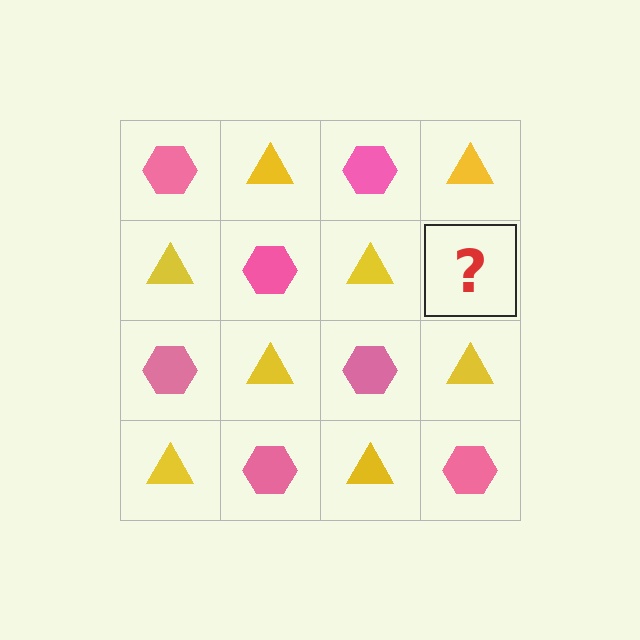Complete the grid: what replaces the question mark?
The question mark should be replaced with a pink hexagon.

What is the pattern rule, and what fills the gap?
The rule is that it alternates pink hexagon and yellow triangle in a checkerboard pattern. The gap should be filled with a pink hexagon.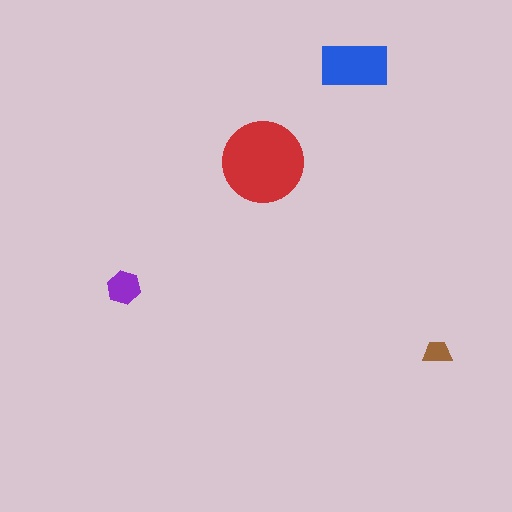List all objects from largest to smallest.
The red circle, the blue rectangle, the purple hexagon, the brown trapezoid.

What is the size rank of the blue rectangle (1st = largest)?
2nd.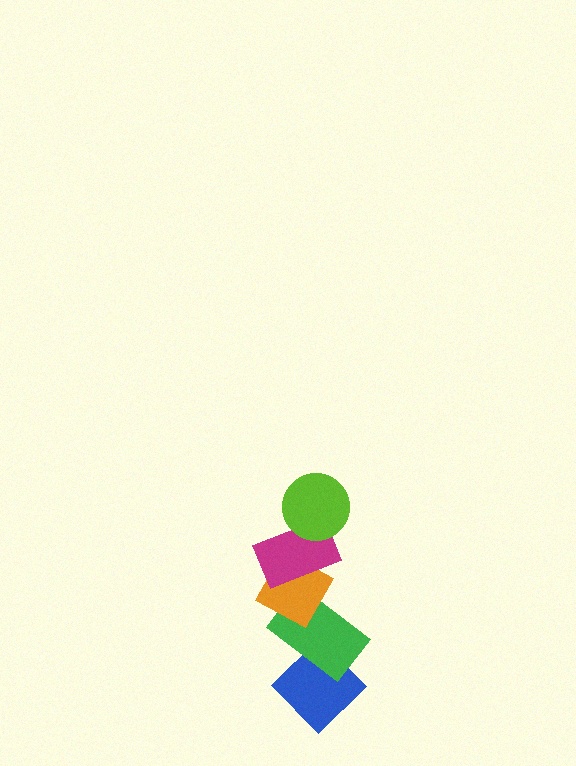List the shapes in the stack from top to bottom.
From top to bottom: the lime circle, the magenta rectangle, the orange diamond, the green rectangle, the blue diamond.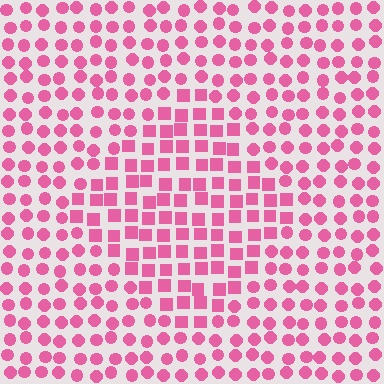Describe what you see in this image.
The image is filled with small pink elements arranged in a uniform grid. A diamond-shaped region contains squares, while the surrounding area contains circles. The boundary is defined purely by the change in element shape.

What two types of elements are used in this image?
The image uses squares inside the diamond region and circles outside it.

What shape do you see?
I see a diamond.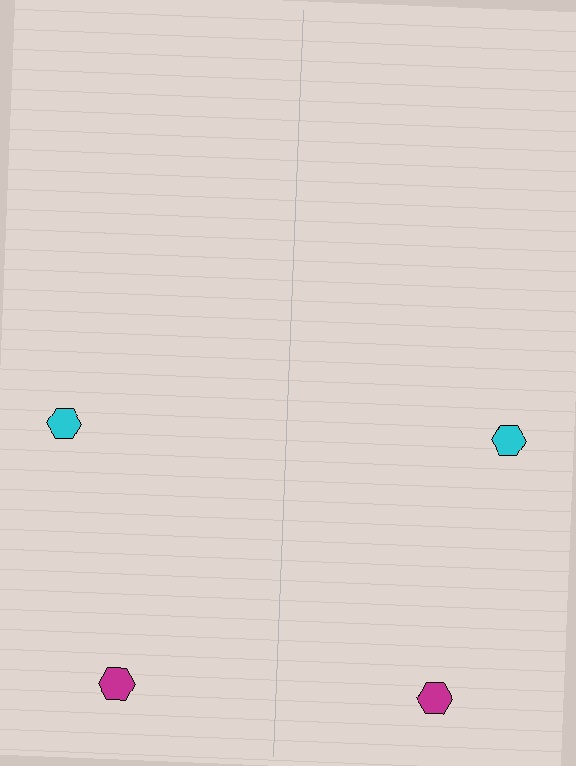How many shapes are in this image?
There are 4 shapes in this image.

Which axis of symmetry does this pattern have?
The pattern has a vertical axis of symmetry running through the center of the image.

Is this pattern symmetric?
Yes, this pattern has bilateral (reflection) symmetry.